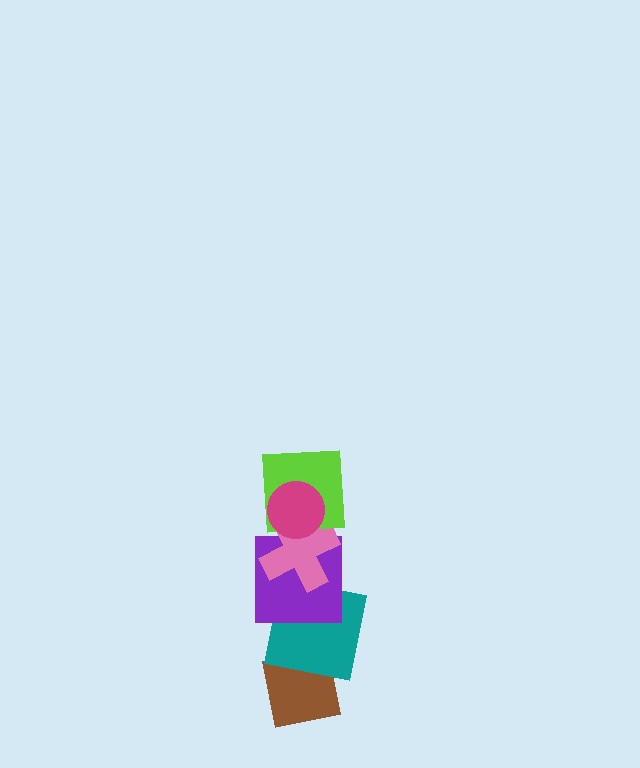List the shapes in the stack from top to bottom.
From top to bottom: the magenta circle, the lime square, the pink cross, the purple square, the teal square, the brown square.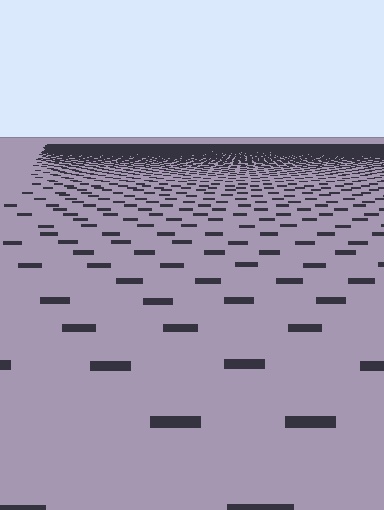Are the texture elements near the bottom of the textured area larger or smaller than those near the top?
Larger. Near the bottom, elements are closer to the viewer and appear at a bigger on-screen size.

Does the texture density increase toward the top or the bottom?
Density increases toward the top.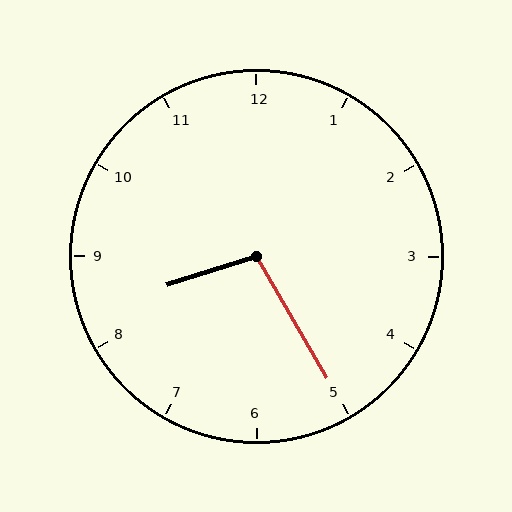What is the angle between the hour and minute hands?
Approximately 102 degrees.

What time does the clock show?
8:25.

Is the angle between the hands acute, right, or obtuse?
It is obtuse.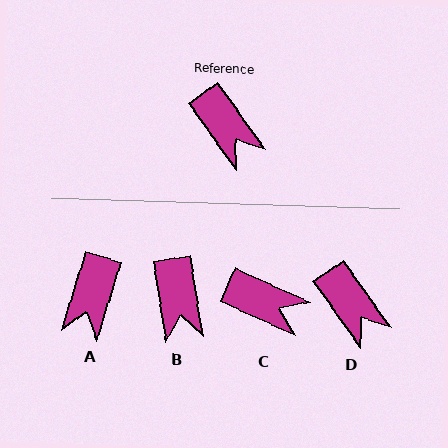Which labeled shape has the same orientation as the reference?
D.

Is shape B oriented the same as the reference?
No, it is off by about 27 degrees.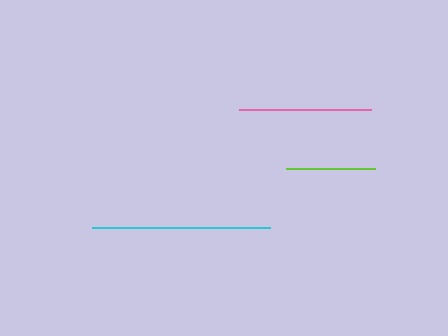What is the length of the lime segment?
The lime segment is approximately 90 pixels long.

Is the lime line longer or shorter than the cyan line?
The cyan line is longer than the lime line.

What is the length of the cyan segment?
The cyan segment is approximately 178 pixels long.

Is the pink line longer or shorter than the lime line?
The pink line is longer than the lime line.